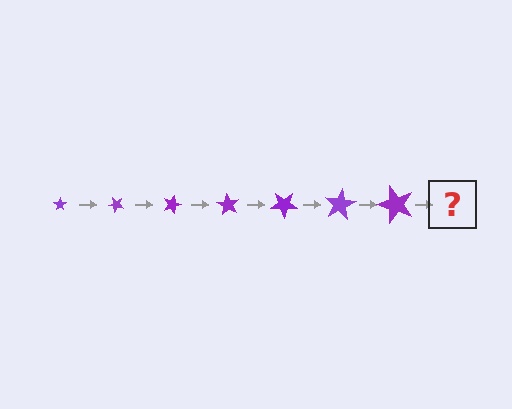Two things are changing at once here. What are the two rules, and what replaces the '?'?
The two rules are that the star grows larger each step and it rotates 45 degrees each step. The '?' should be a star, larger than the previous one and rotated 315 degrees from the start.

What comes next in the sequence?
The next element should be a star, larger than the previous one and rotated 315 degrees from the start.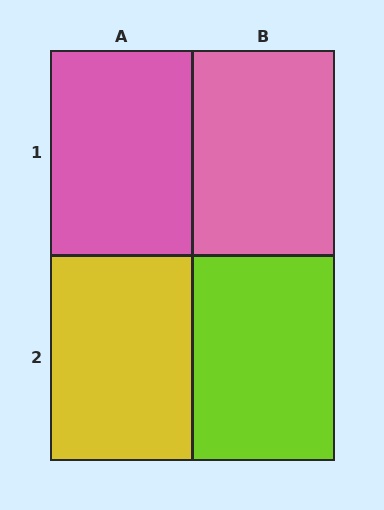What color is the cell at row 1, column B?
Pink.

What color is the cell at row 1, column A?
Pink.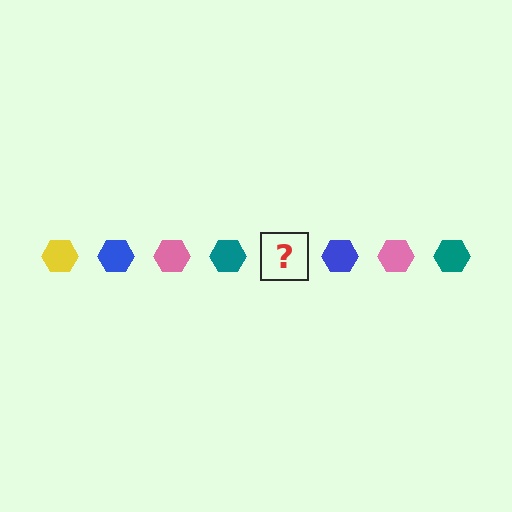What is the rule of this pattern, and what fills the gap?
The rule is that the pattern cycles through yellow, blue, pink, teal hexagons. The gap should be filled with a yellow hexagon.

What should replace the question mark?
The question mark should be replaced with a yellow hexagon.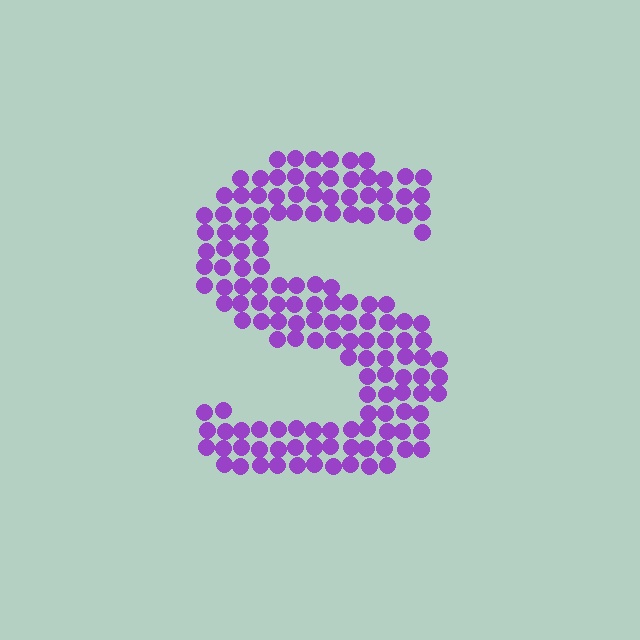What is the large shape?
The large shape is the letter S.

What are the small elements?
The small elements are circles.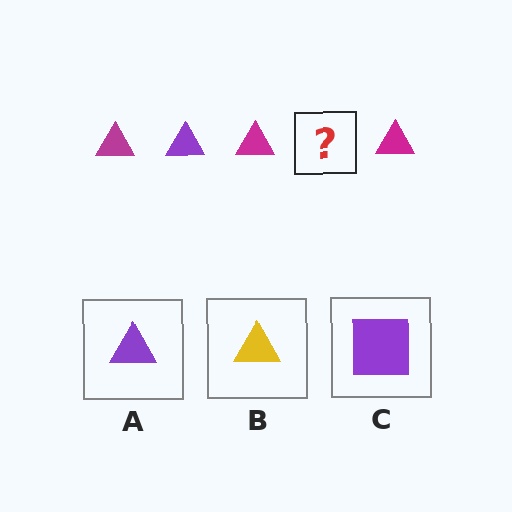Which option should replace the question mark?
Option A.